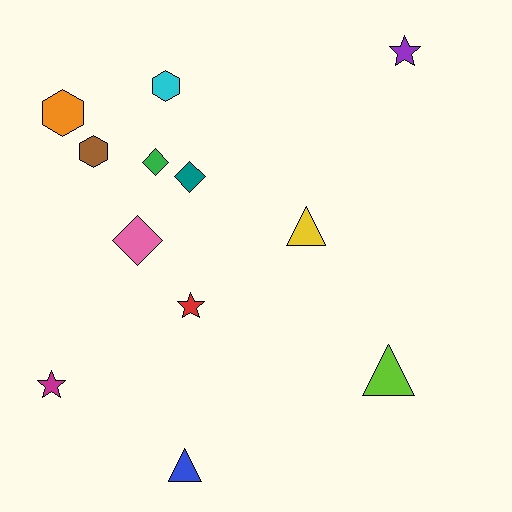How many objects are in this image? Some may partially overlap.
There are 12 objects.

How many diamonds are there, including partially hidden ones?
There are 3 diamonds.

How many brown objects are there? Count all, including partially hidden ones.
There is 1 brown object.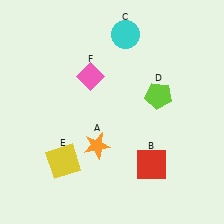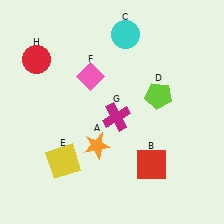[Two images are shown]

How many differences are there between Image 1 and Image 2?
There are 2 differences between the two images.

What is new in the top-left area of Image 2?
A red circle (H) was added in the top-left area of Image 2.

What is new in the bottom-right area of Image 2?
A magenta cross (G) was added in the bottom-right area of Image 2.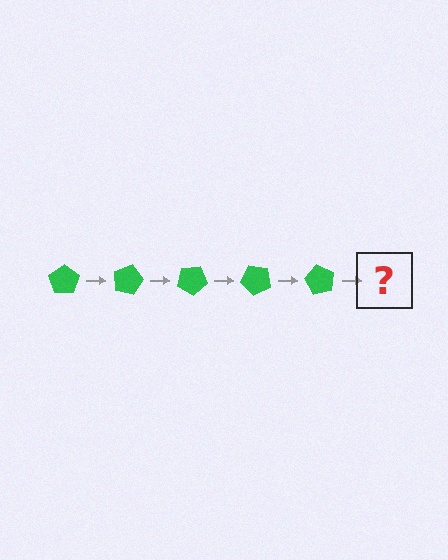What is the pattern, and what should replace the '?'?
The pattern is that the pentagon rotates 15 degrees each step. The '?' should be a green pentagon rotated 75 degrees.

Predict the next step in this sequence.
The next step is a green pentagon rotated 75 degrees.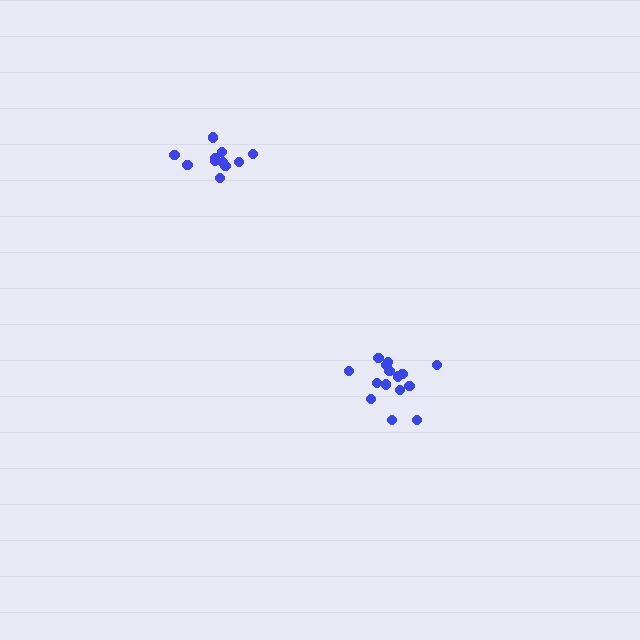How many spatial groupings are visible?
There are 2 spatial groupings.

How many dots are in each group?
Group 1: 15 dots, Group 2: 11 dots (26 total).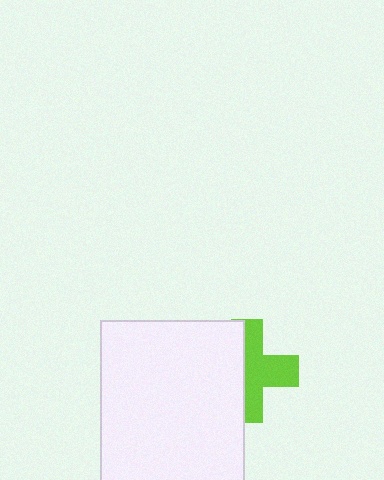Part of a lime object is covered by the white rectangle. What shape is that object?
It is a cross.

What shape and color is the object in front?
The object in front is a white rectangle.